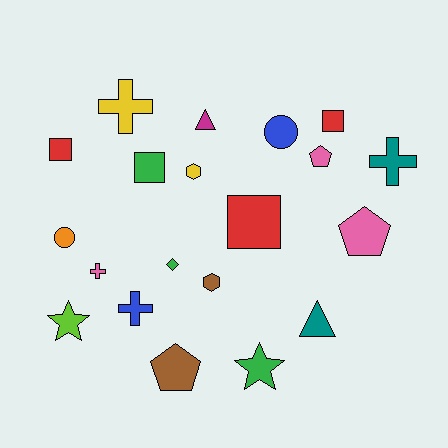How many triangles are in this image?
There are 2 triangles.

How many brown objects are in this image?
There are 2 brown objects.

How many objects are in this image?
There are 20 objects.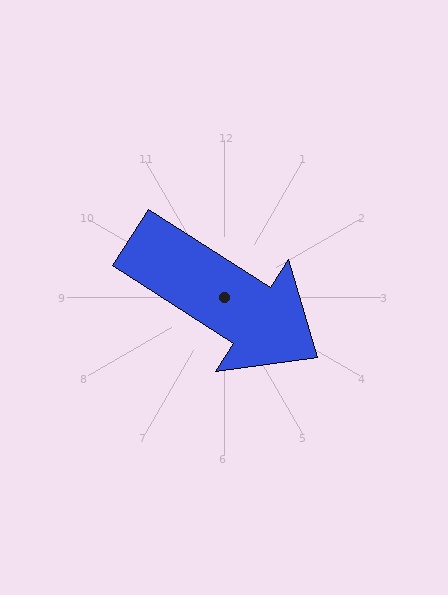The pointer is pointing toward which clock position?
Roughly 4 o'clock.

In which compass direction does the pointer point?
Southeast.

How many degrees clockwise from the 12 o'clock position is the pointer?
Approximately 123 degrees.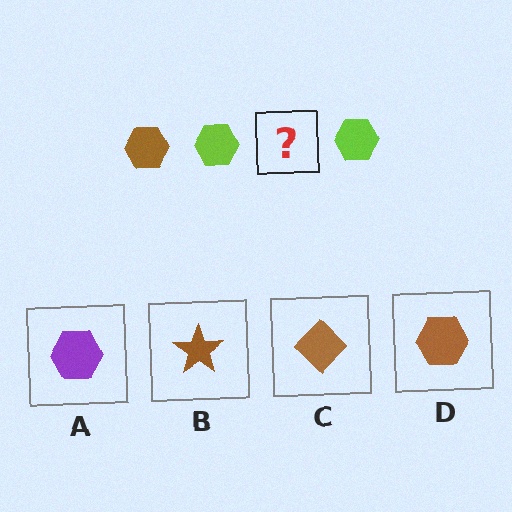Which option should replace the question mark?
Option D.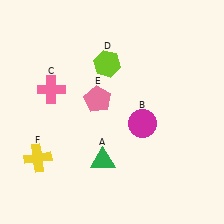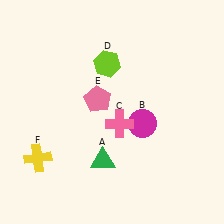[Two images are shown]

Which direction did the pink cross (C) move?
The pink cross (C) moved right.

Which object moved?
The pink cross (C) moved right.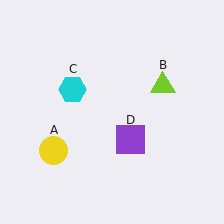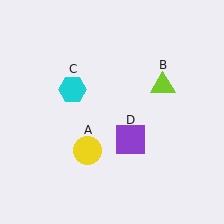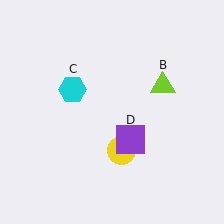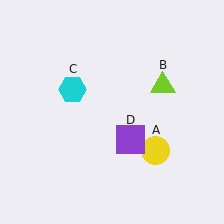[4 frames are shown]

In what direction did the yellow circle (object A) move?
The yellow circle (object A) moved right.